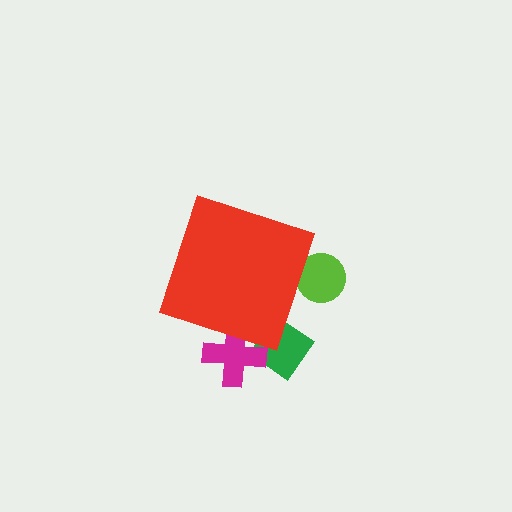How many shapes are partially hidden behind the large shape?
3 shapes are partially hidden.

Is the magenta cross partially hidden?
Yes, the magenta cross is partially hidden behind the red diamond.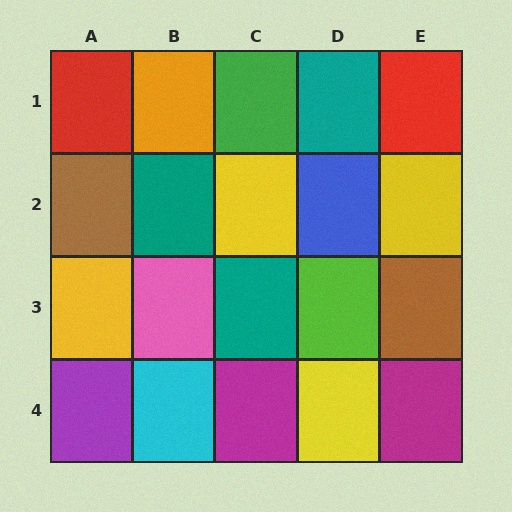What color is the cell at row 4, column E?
Magenta.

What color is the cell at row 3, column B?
Pink.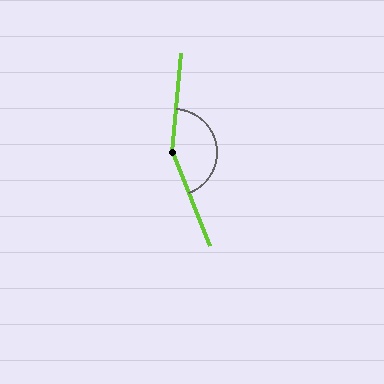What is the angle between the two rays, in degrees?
Approximately 154 degrees.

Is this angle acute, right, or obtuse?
It is obtuse.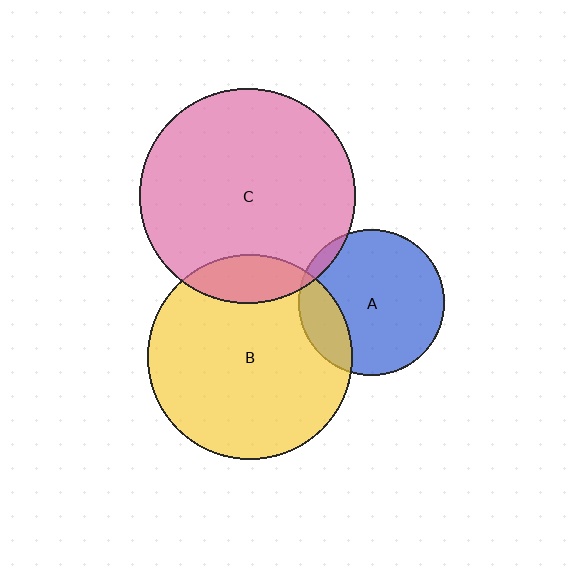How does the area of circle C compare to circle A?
Approximately 2.2 times.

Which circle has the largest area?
Circle C (pink).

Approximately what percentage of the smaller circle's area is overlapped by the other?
Approximately 20%.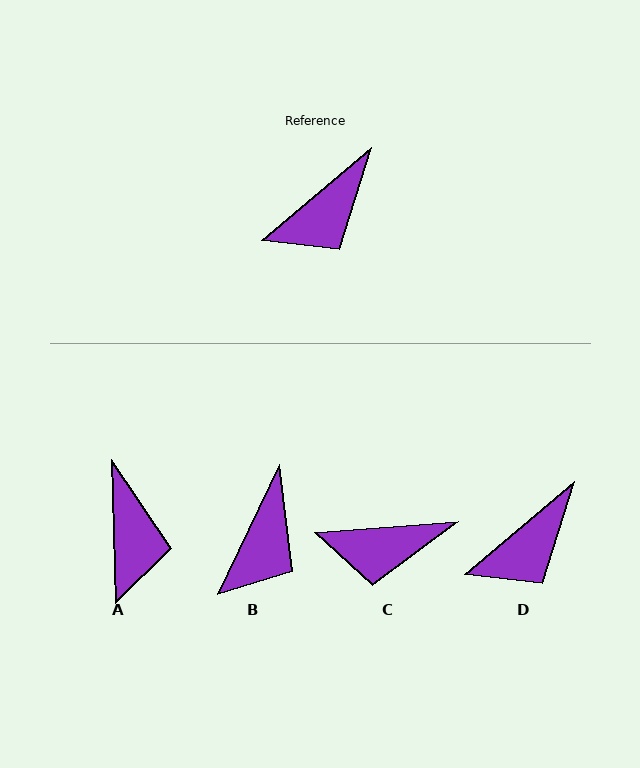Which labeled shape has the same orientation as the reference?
D.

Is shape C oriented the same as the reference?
No, it is off by about 36 degrees.